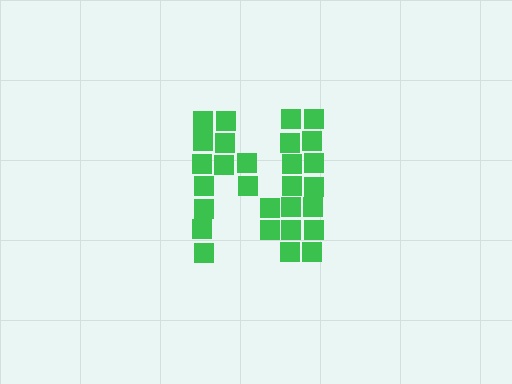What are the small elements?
The small elements are squares.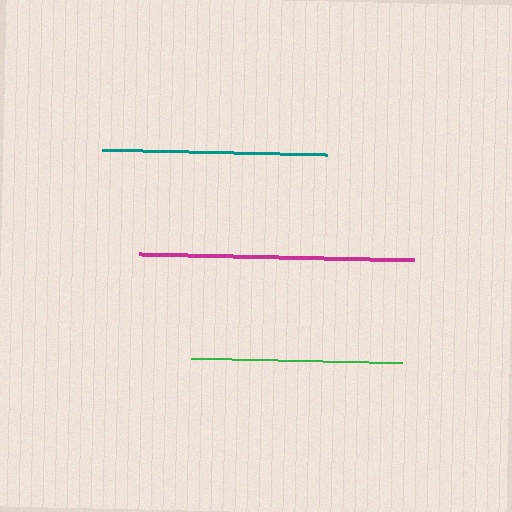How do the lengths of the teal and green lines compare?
The teal and green lines are approximately the same length.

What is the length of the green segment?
The green segment is approximately 211 pixels long.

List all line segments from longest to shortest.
From longest to shortest: magenta, teal, green.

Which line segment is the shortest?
The green line is the shortest at approximately 211 pixels.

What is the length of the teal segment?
The teal segment is approximately 225 pixels long.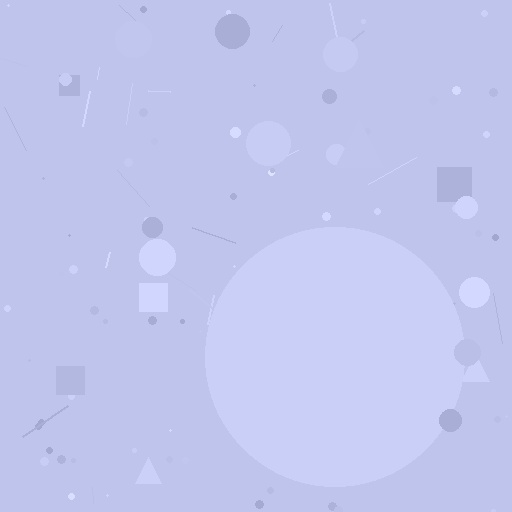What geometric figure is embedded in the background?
A circle is embedded in the background.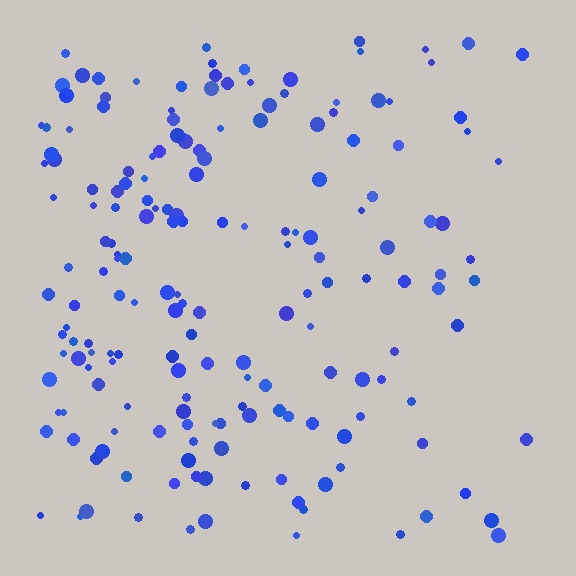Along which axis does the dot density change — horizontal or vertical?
Horizontal.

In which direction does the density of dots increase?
From right to left, with the left side densest.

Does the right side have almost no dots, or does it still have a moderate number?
Still a moderate number, just noticeably fewer than the left.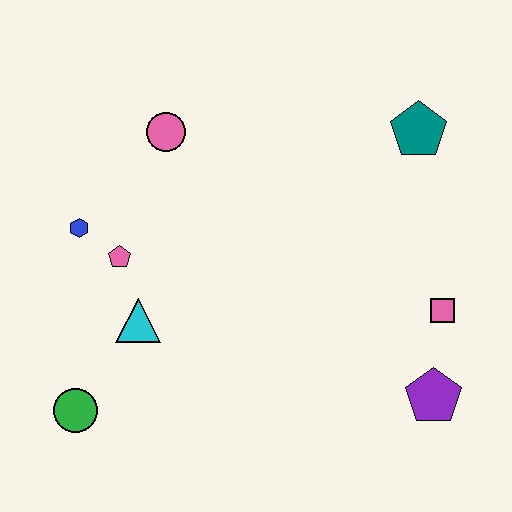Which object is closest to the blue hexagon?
The pink pentagon is closest to the blue hexagon.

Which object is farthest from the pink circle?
The purple pentagon is farthest from the pink circle.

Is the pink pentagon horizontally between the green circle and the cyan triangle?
Yes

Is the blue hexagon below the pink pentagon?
No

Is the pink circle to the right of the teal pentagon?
No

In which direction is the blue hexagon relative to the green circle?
The blue hexagon is above the green circle.